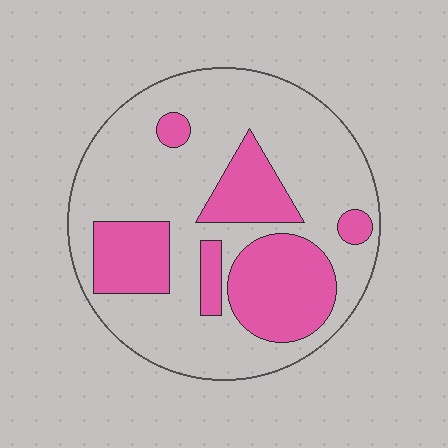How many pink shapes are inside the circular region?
6.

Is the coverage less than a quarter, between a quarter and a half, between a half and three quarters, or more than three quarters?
Between a quarter and a half.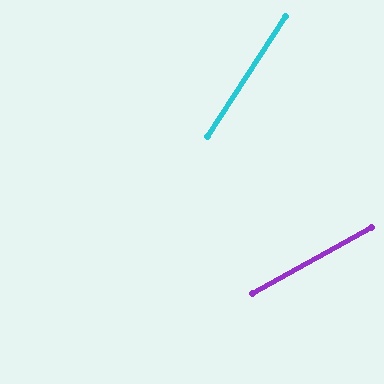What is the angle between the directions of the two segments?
Approximately 28 degrees.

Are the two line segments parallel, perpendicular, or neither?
Neither parallel nor perpendicular — they differ by about 28°.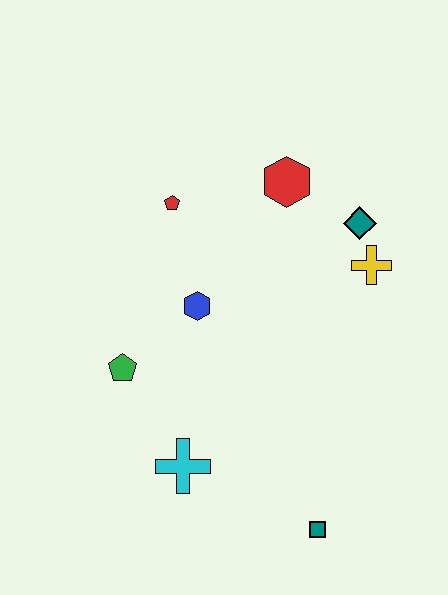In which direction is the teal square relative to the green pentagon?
The teal square is to the right of the green pentagon.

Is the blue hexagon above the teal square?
Yes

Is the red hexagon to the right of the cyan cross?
Yes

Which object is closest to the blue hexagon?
The green pentagon is closest to the blue hexagon.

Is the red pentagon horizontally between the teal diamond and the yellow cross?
No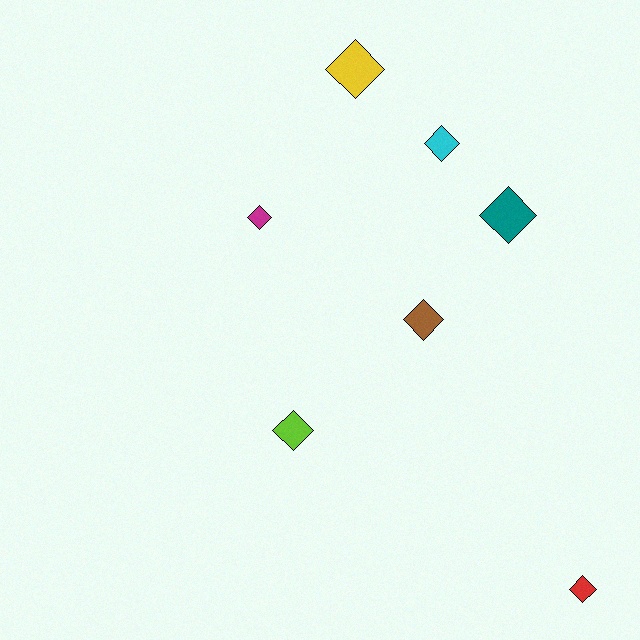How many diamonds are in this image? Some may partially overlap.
There are 7 diamonds.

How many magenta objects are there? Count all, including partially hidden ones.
There is 1 magenta object.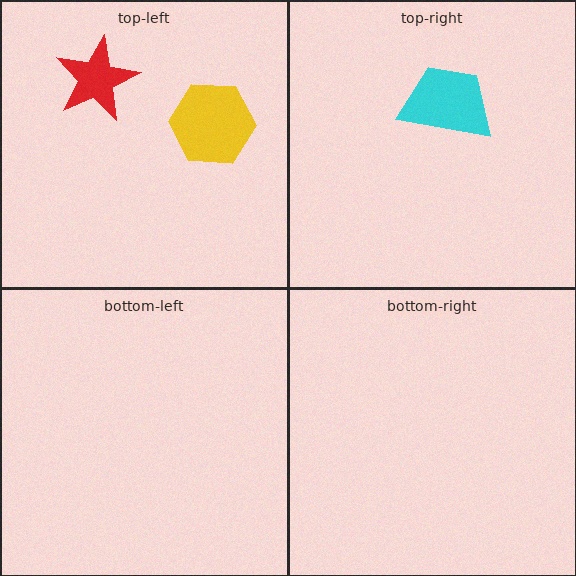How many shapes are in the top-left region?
2.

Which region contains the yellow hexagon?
The top-left region.